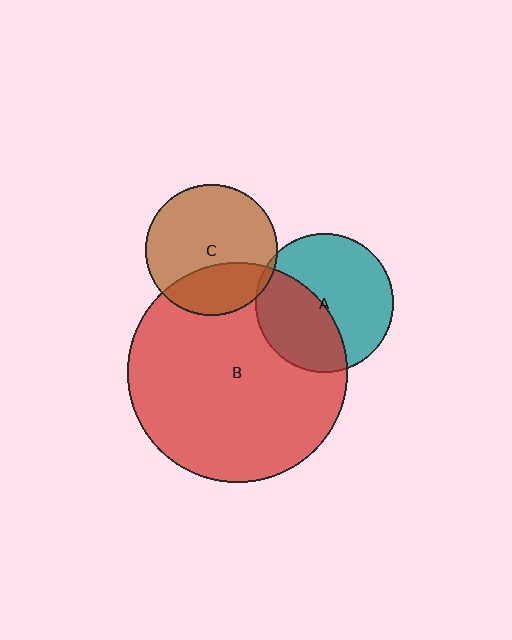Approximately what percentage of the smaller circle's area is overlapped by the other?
Approximately 40%.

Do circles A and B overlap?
Yes.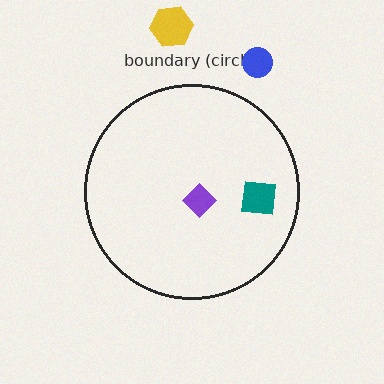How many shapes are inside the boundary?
2 inside, 2 outside.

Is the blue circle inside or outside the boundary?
Outside.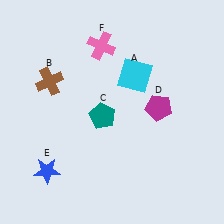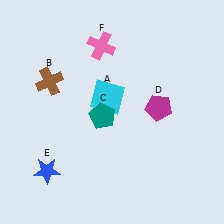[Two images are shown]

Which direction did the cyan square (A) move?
The cyan square (A) moved left.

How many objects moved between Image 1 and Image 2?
1 object moved between the two images.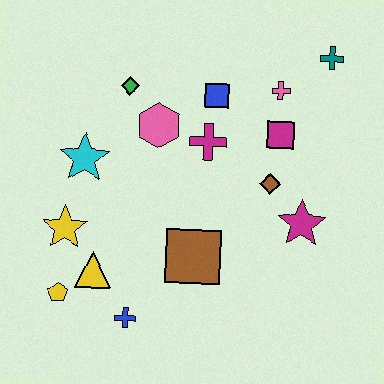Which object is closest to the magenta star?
The brown diamond is closest to the magenta star.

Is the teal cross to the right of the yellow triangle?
Yes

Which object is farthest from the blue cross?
The teal cross is farthest from the blue cross.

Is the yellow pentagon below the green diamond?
Yes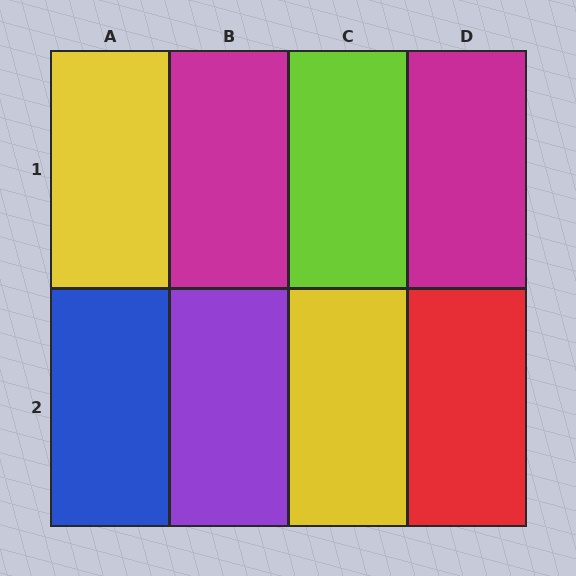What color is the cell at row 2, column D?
Red.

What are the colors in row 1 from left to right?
Yellow, magenta, lime, magenta.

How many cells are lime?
1 cell is lime.